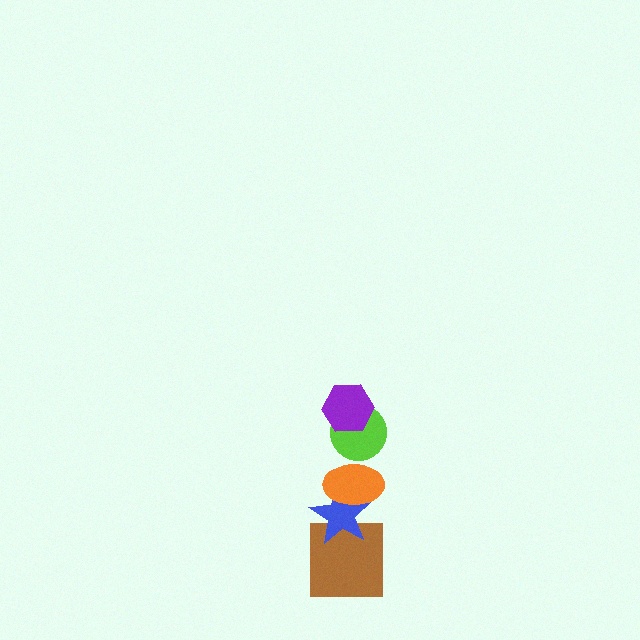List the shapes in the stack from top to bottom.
From top to bottom: the purple hexagon, the lime circle, the orange ellipse, the blue star, the brown square.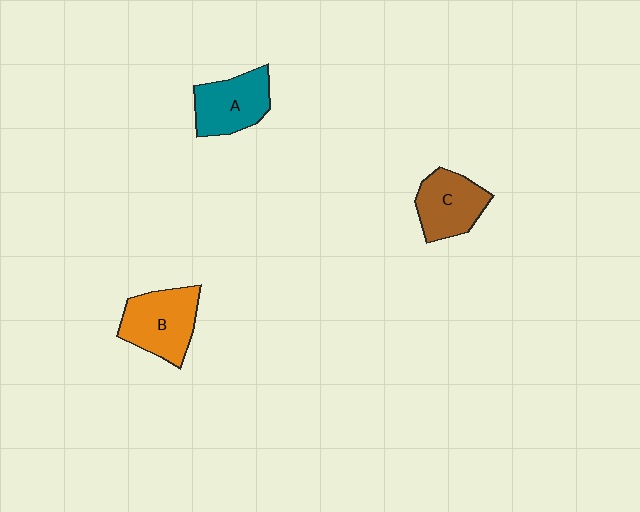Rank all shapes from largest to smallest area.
From largest to smallest: B (orange), A (teal), C (brown).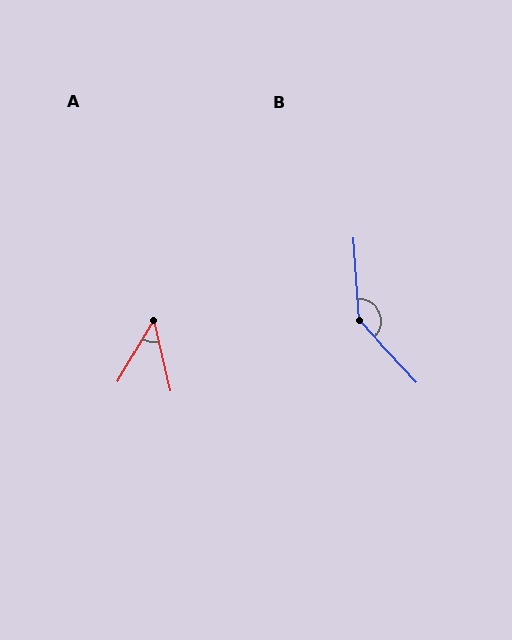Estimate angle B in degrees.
Approximately 140 degrees.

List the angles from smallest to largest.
A (44°), B (140°).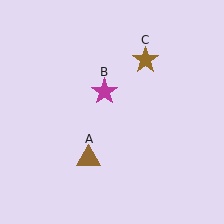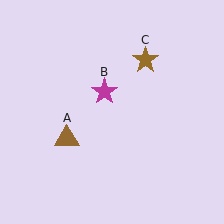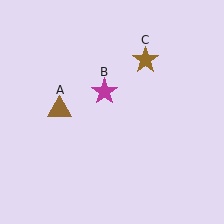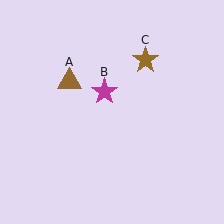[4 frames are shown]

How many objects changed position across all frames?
1 object changed position: brown triangle (object A).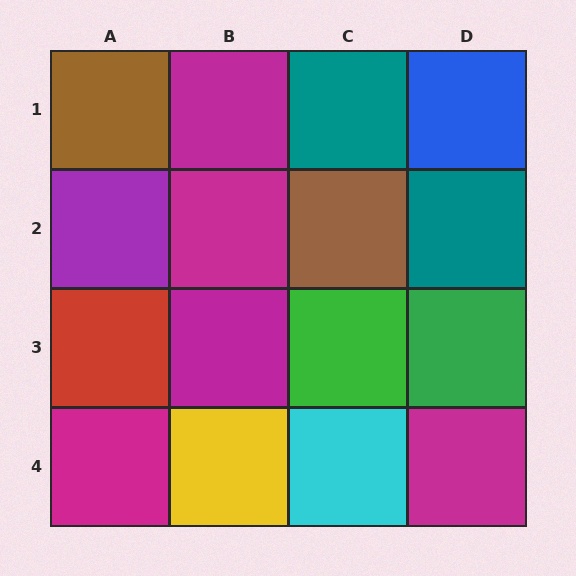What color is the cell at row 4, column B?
Yellow.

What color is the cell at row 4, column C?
Cyan.